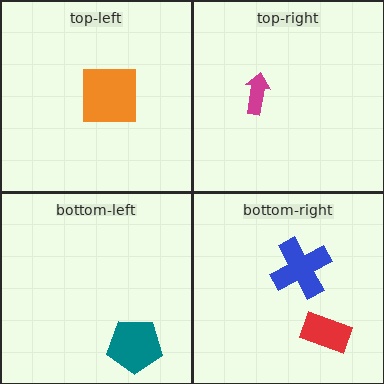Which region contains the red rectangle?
The bottom-right region.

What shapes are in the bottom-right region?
The blue cross, the red rectangle.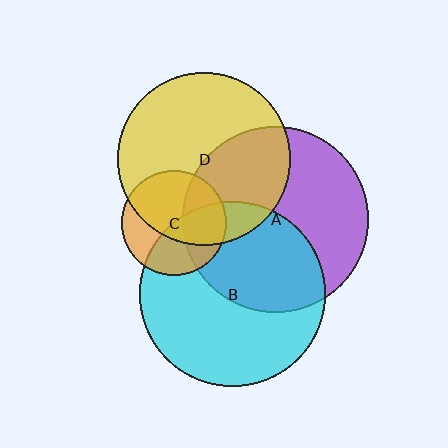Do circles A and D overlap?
Yes.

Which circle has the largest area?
Circle A (purple).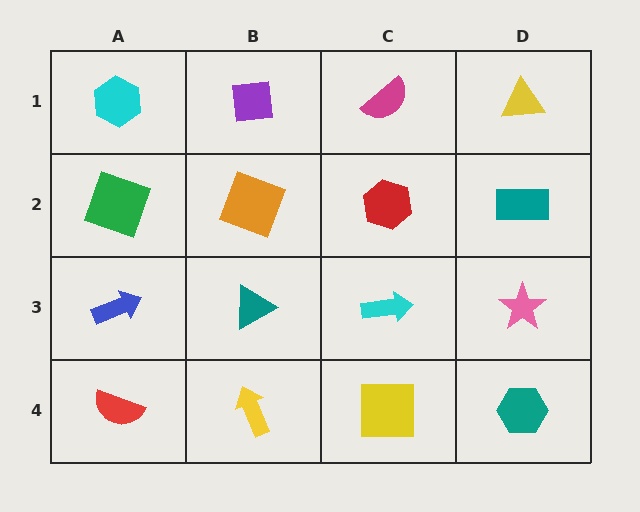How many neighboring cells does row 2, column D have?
3.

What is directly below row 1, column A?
A green square.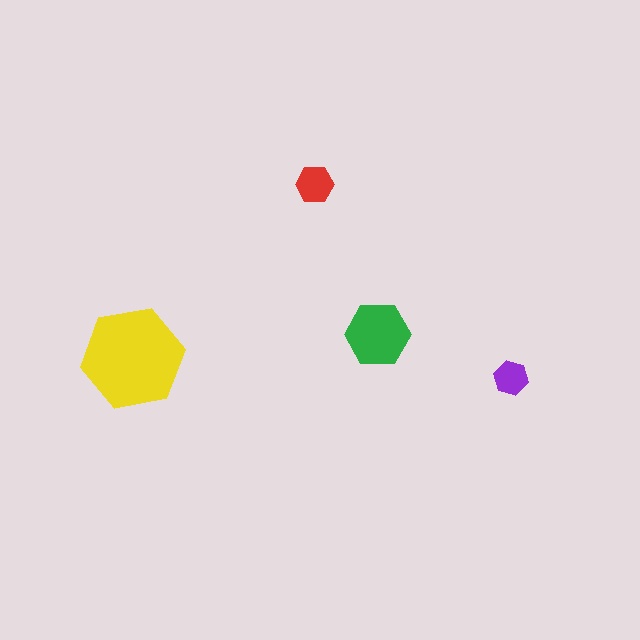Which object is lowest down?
The purple hexagon is bottommost.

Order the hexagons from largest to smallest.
the yellow one, the green one, the red one, the purple one.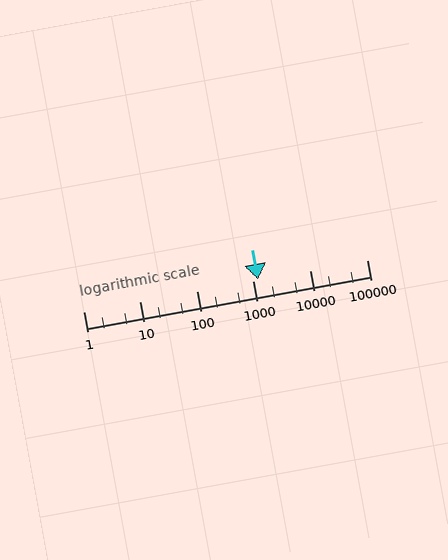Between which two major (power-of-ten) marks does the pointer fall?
The pointer is between 1000 and 10000.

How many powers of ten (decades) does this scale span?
The scale spans 5 decades, from 1 to 100000.